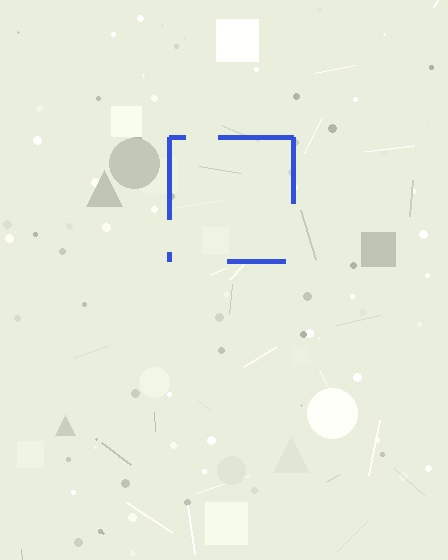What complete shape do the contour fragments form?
The contour fragments form a square.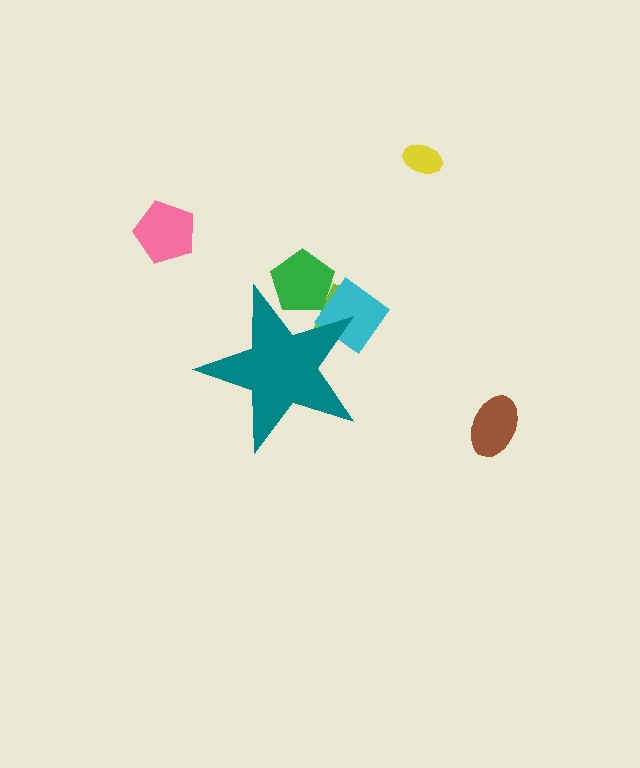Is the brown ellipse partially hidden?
No, the brown ellipse is fully visible.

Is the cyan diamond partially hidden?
Yes, the cyan diamond is partially hidden behind the teal star.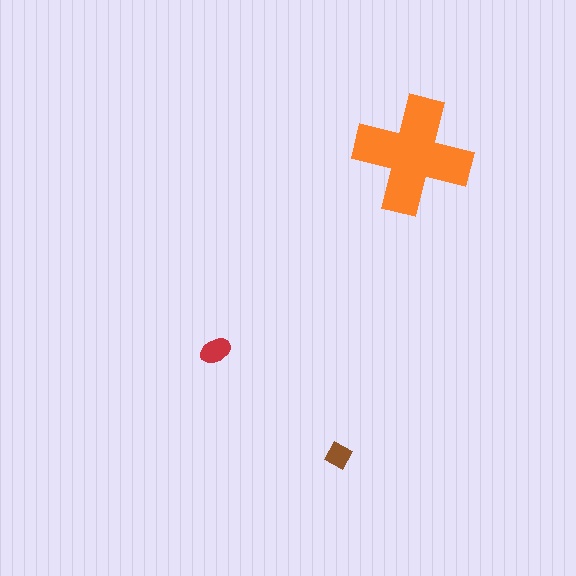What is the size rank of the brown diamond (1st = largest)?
3rd.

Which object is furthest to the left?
The red ellipse is leftmost.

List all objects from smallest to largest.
The brown diamond, the red ellipse, the orange cross.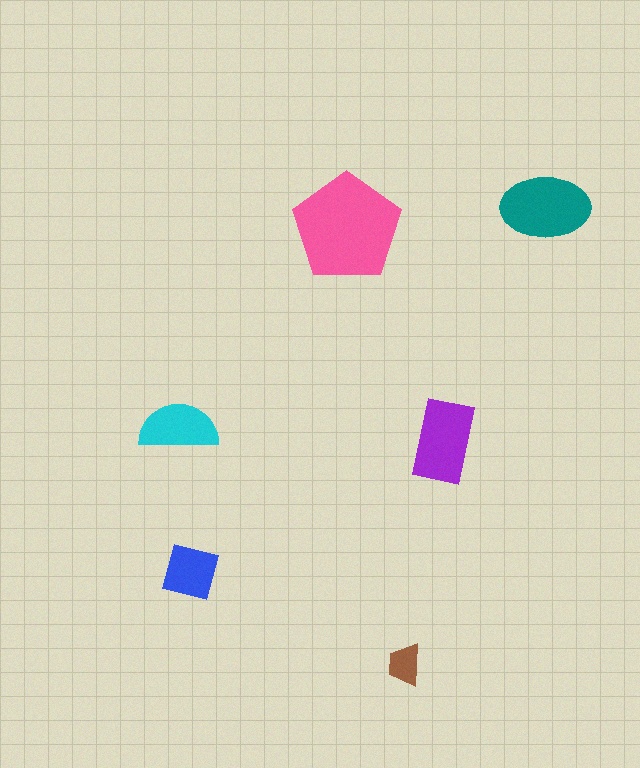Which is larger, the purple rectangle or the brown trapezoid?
The purple rectangle.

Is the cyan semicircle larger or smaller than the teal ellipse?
Smaller.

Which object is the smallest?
The brown trapezoid.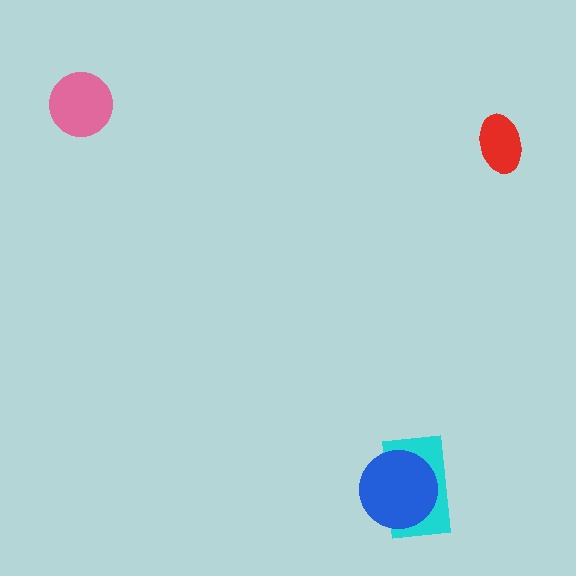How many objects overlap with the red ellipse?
0 objects overlap with the red ellipse.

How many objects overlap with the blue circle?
1 object overlaps with the blue circle.